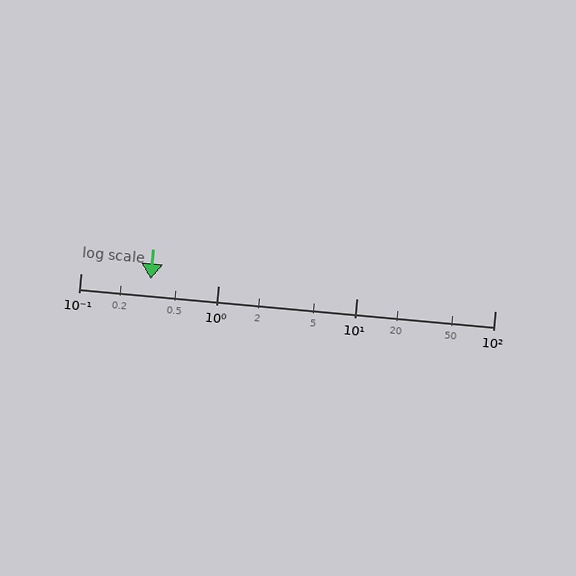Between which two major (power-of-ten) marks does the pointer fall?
The pointer is between 0.1 and 1.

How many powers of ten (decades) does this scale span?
The scale spans 3 decades, from 0.1 to 100.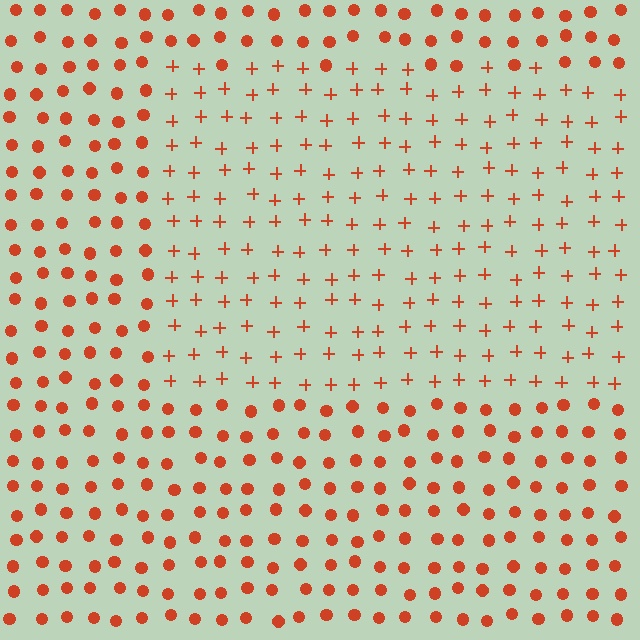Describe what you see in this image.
The image is filled with small red elements arranged in a uniform grid. A rectangle-shaped region contains plus signs, while the surrounding area contains circles. The boundary is defined purely by the change in element shape.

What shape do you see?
I see a rectangle.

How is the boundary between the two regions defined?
The boundary is defined by a change in element shape: plus signs inside vs. circles outside. All elements share the same color and spacing.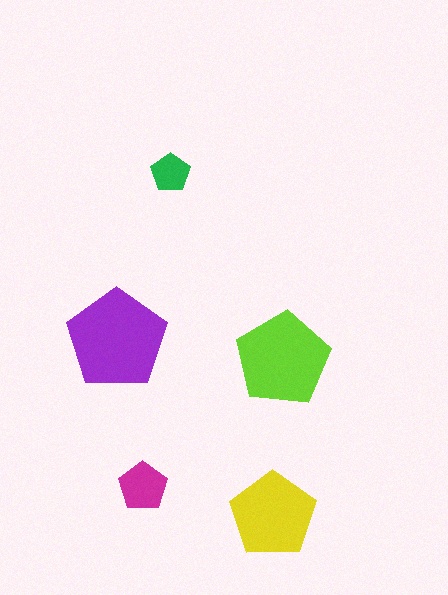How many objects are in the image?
There are 5 objects in the image.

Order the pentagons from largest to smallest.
the purple one, the lime one, the yellow one, the magenta one, the green one.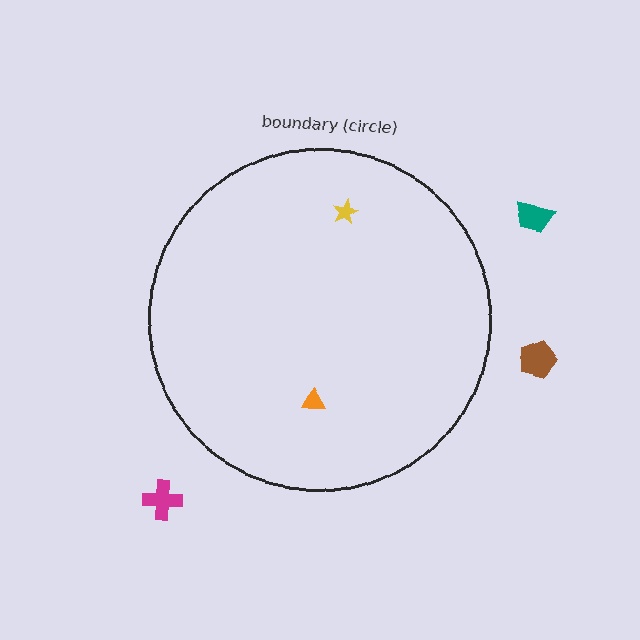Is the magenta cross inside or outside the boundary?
Outside.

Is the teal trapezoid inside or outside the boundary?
Outside.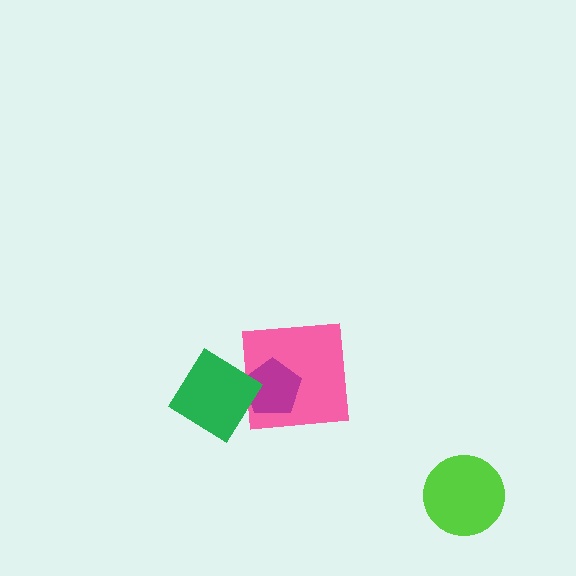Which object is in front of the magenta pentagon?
The green diamond is in front of the magenta pentagon.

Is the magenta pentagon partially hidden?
Yes, it is partially covered by another shape.